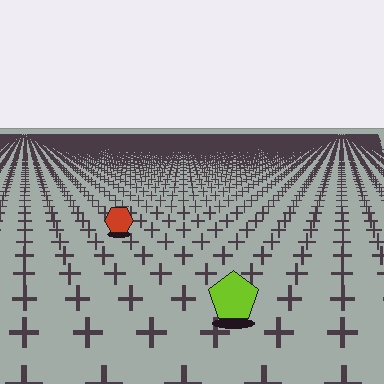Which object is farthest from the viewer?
The red hexagon is farthest from the viewer. It appears smaller and the ground texture around it is denser.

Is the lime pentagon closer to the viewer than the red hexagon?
Yes. The lime pentagon is closer — you can tell from the texture gradient: the ground texture is coarser near it.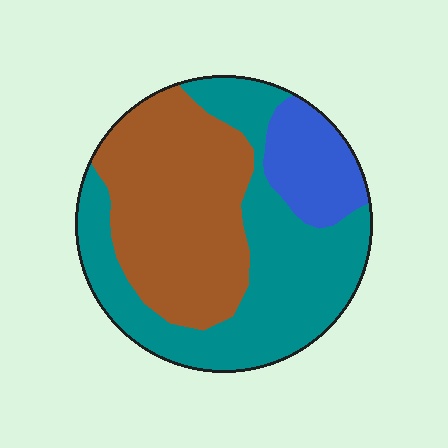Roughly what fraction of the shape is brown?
Brown covers about 40% of the shape.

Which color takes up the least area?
Blue, at roughly 15%.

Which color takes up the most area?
Teal, at roughly 45%.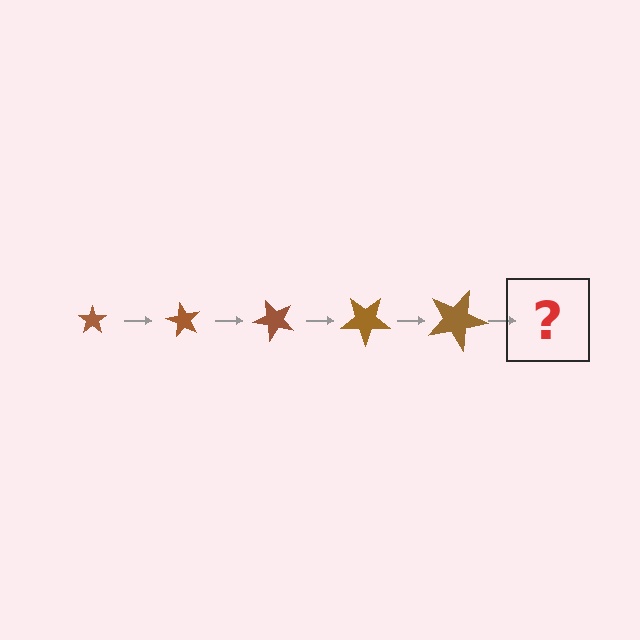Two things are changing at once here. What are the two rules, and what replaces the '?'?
The two rules are that the star grows larger each step and it rotates 60 degrees each step. The '?' should be a star, larger than the previous one and rotated 300 degrees from the start.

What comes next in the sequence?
The next element should be a star, larger than the previous one and rotated 300 degrees from the start.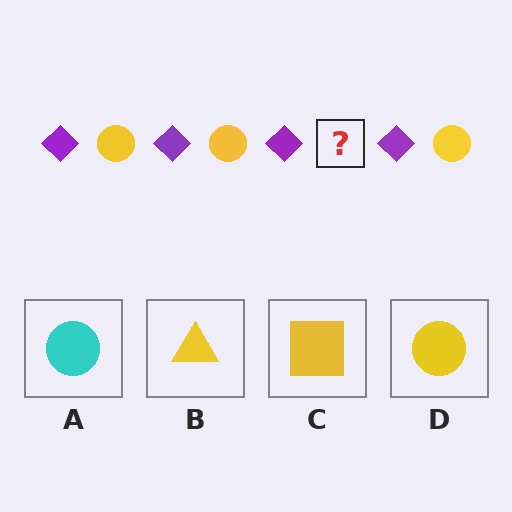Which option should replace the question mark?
Option D.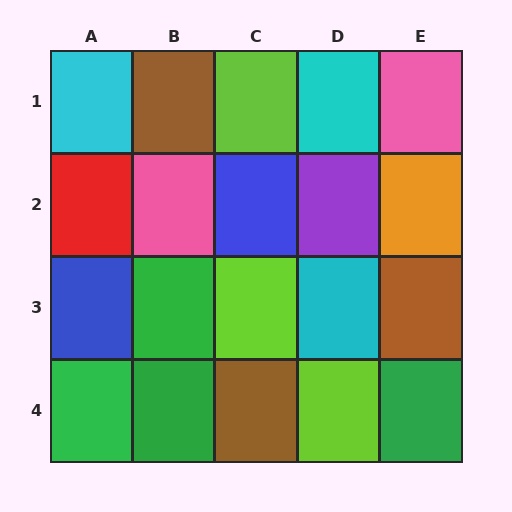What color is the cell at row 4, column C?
Brown.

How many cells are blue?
2 cells are blue.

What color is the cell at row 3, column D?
Cyan.